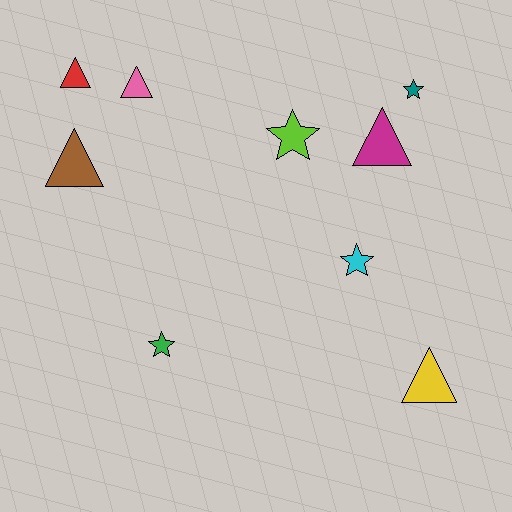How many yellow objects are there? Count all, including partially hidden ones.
There is 1 yellow object.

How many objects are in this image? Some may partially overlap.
There are 9 objects.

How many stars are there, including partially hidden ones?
There are 4 stars.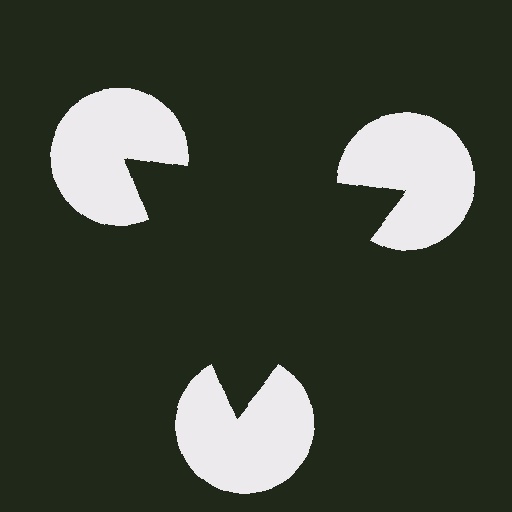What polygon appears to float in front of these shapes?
An illusory triangle — its edges are inferred from the aligned wedge cuts in the pac-man discs, not physically drawn.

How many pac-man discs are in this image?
There are 3 — one at each vertex of the illusory triangle.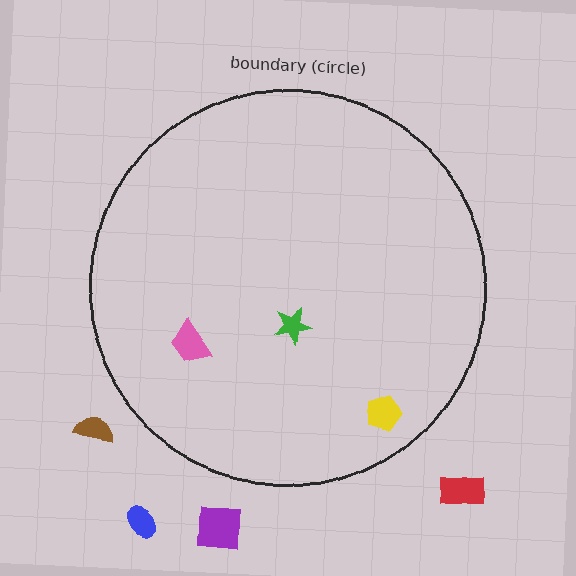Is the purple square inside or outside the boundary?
Outside.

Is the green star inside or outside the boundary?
Inside.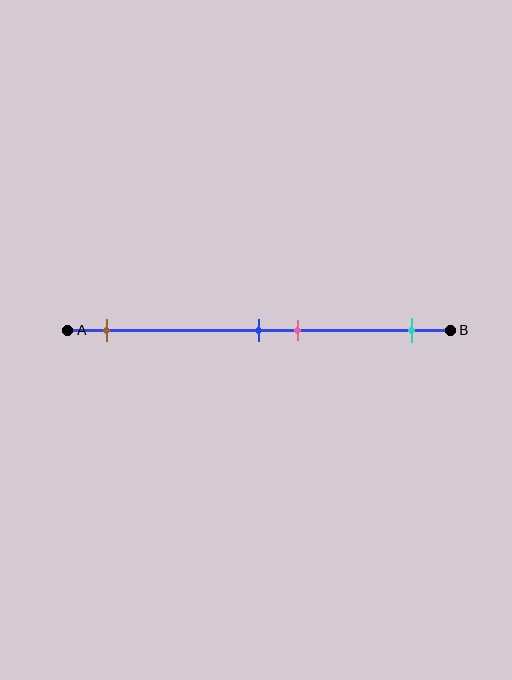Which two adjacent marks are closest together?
The blue and pink marks are the closest adjacent pair.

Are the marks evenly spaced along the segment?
No, the marks are not evenly spaced.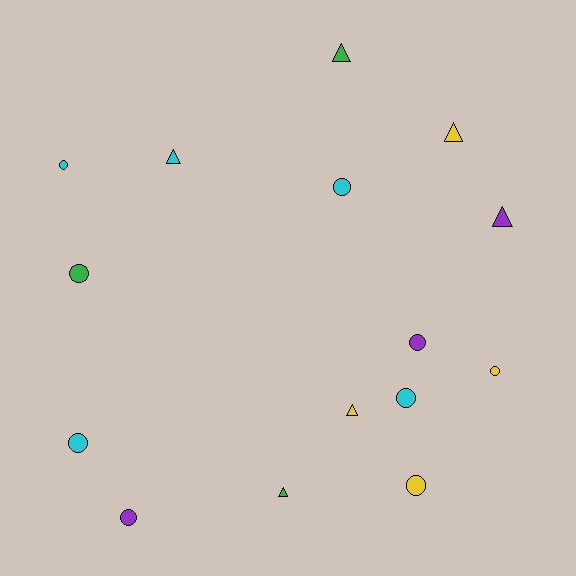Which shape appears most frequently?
Circle, with 9 objects.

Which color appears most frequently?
Cyan, with 5 objects.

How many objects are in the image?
There are 15 objects.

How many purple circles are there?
There are 2 purple circles.